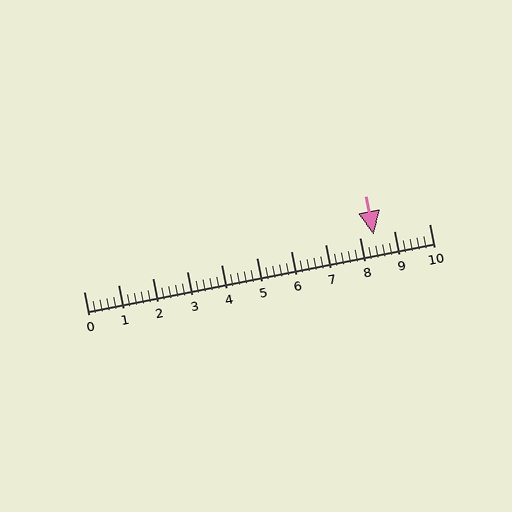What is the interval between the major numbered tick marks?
The major tick marks are spaced 1 units apart.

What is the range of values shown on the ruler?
The ruler shows values from 0 to 10.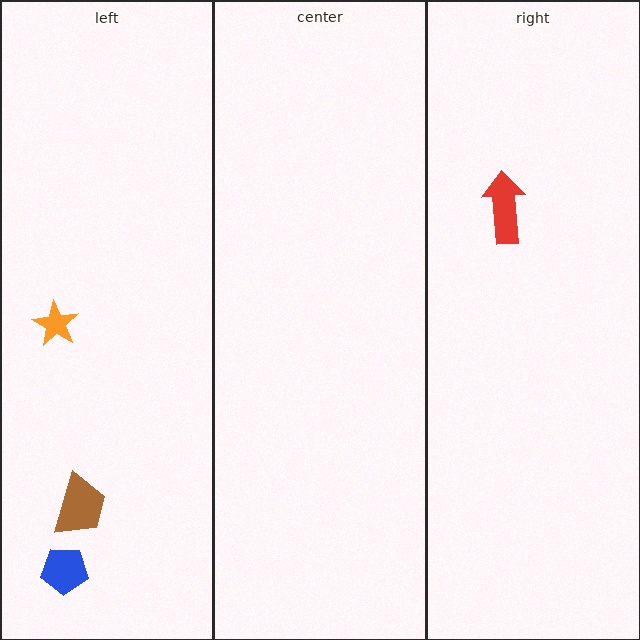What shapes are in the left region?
The orange star, the blue pentagon, the brown trapezoid.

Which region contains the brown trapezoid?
The left region.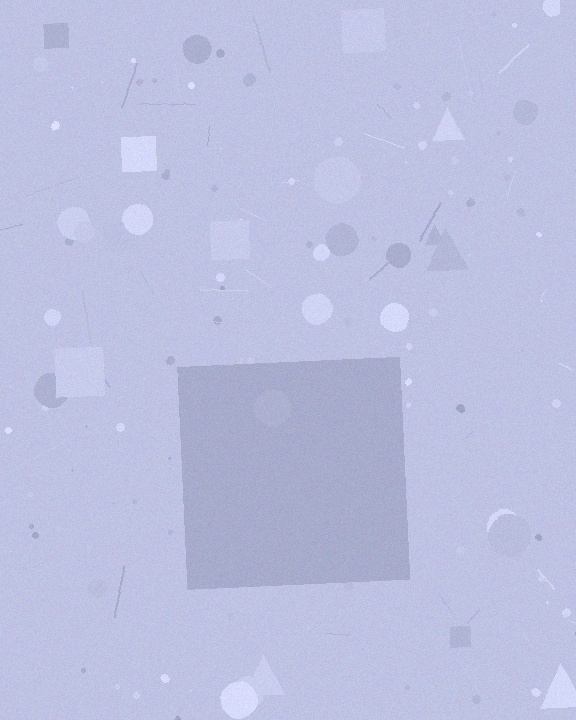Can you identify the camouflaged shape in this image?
The camouflaged shape is a square.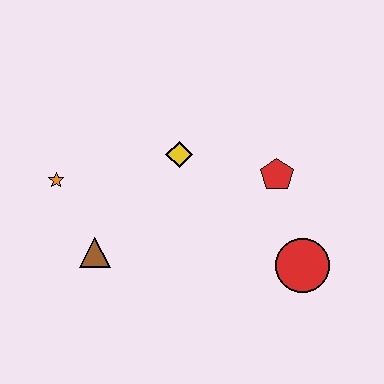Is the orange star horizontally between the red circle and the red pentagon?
No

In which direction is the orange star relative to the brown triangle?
The orange star is above the brown triangle.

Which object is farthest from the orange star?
The red circle is farthest from the orange star.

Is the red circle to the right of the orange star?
Yes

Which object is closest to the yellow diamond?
The red pentagon is closest to the yellow diamond.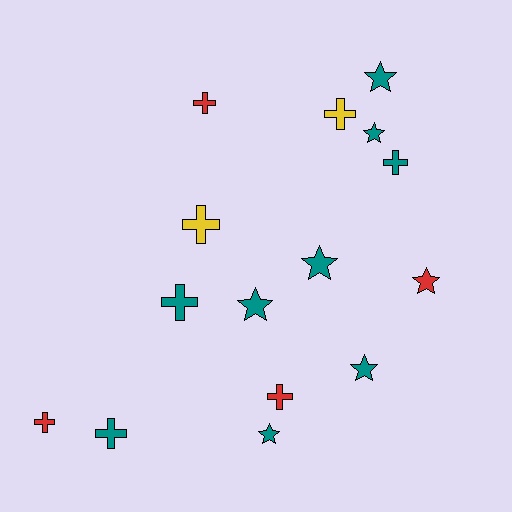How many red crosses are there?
There are 3 red crosses.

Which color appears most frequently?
Teal, with 9 objects.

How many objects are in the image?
There are 15 objects.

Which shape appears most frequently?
Cross, with 8 objects.